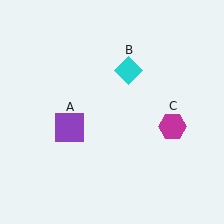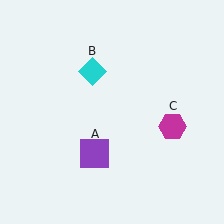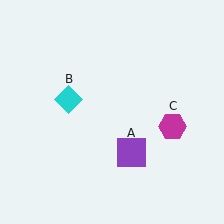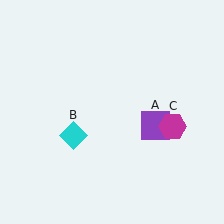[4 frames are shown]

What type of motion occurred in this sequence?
The purple square (object A), cyan diamond (object B) rotated counterclockwise around the center of the scene.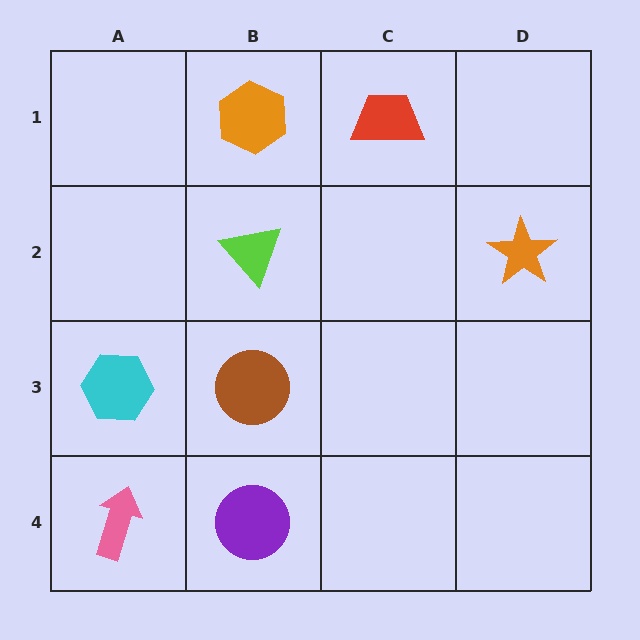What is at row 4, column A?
A pink arrow.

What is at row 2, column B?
A lime triangle.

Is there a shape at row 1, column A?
No, that cell is empty.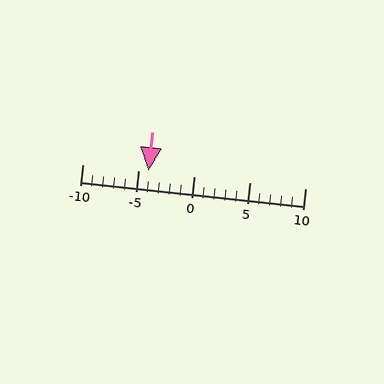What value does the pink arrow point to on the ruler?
The pink arrow points to approximately -4.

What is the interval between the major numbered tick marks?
The major tick marks are spaced 5 units apart.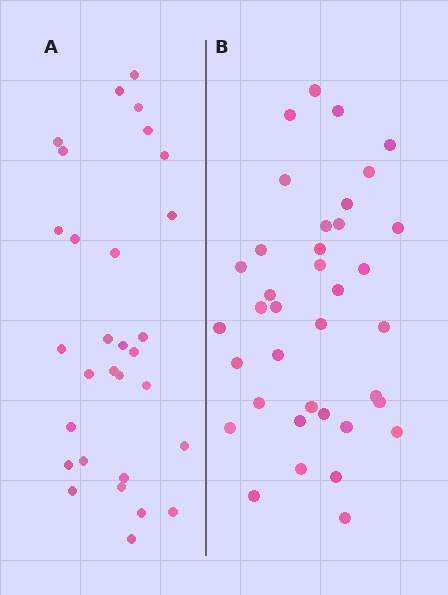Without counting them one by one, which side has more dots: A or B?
Region B (the right region) has more dots.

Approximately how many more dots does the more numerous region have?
Region B has roughly 8 or so more dots than region A.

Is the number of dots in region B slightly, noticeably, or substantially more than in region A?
Region B has only slightly more — the two regions are fairly close. The ratio is roughly 1.2 to 1.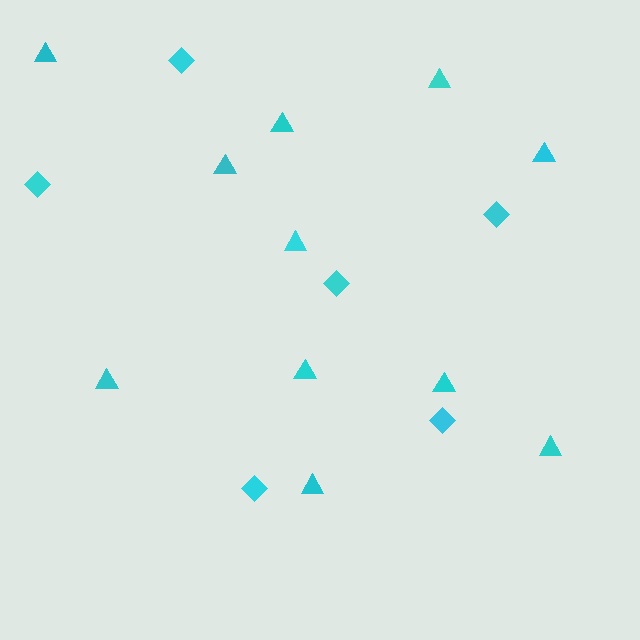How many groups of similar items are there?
There are 2 groups: one group of diamonds (6) and one group of triangles (11).